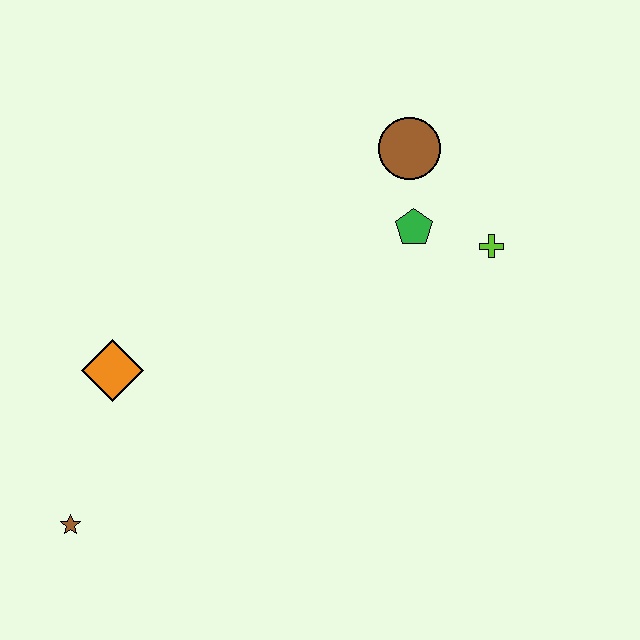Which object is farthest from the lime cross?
The brown star is farthest from the lime cross.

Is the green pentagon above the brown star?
Yes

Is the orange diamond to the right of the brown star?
Yes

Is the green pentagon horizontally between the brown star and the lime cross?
Yes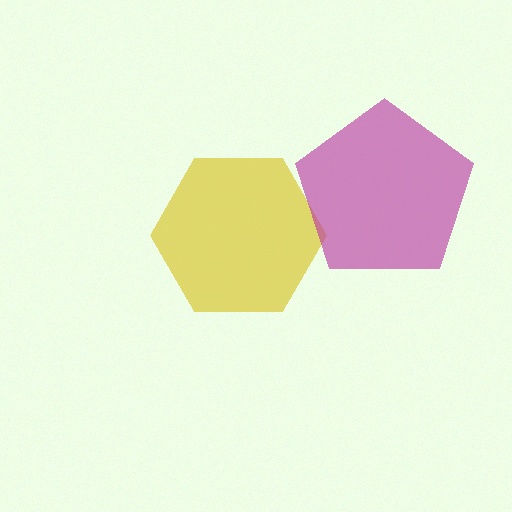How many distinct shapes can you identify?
There are 2 distinct shapes: a yellow hexagon, a magenta pentagon.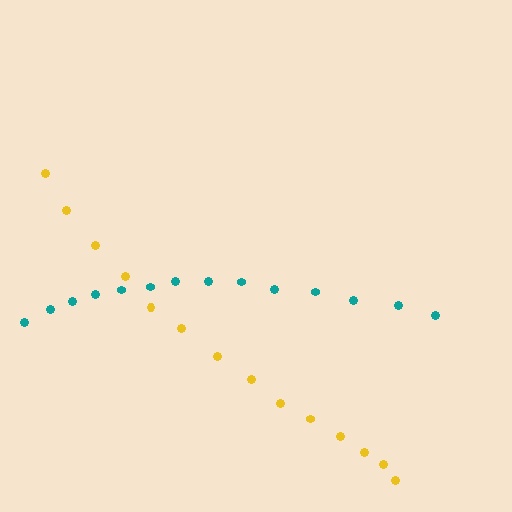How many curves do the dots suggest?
There are 2 distinct paths.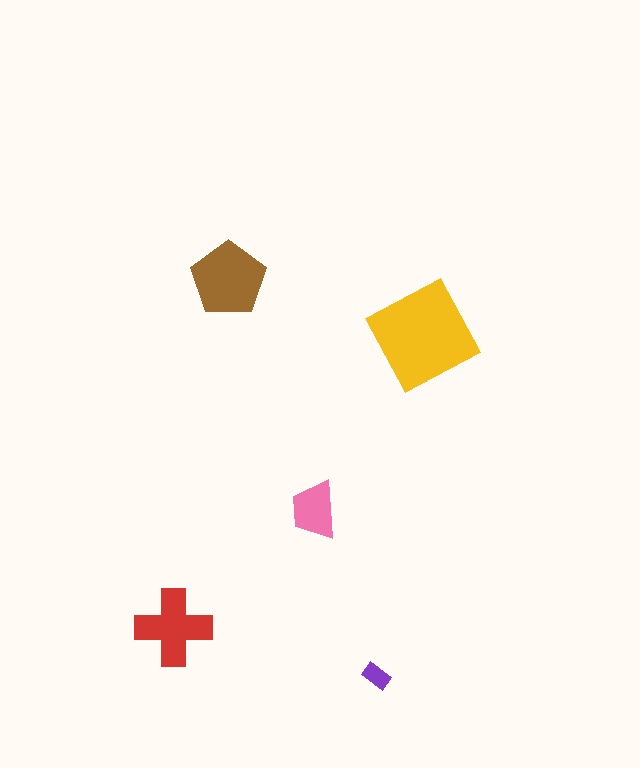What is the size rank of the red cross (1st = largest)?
3rd.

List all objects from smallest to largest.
The purple rectangle, the pink trapezoid, the red cross, the brown pentagon, the yellow diamond.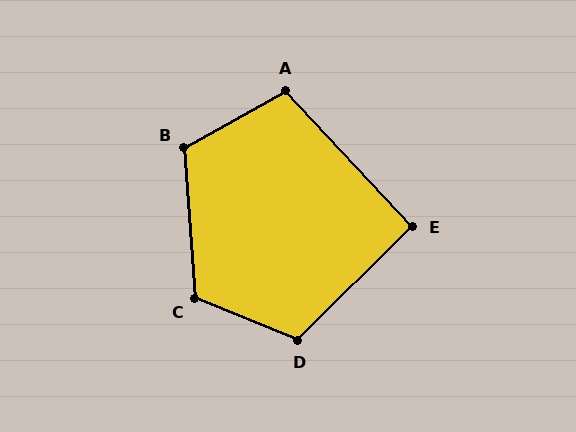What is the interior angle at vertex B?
Approximately 115 degrees (obtuse).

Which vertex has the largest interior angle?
C, at approximately 116 degrees.